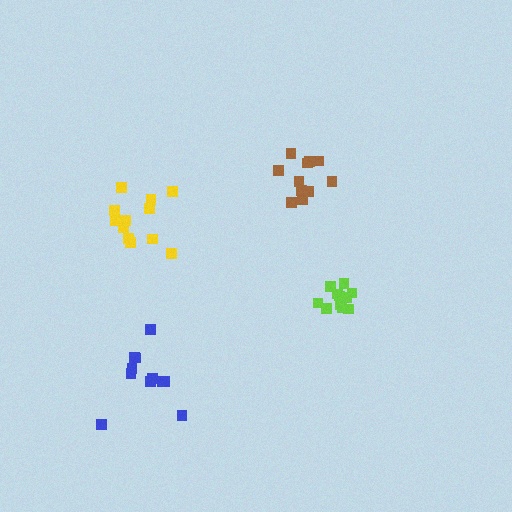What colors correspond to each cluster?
The clusters are colored: blue, lime, brown, yellow.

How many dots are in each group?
Group 1: 11 dots, Group 2: 11 dots, Group 3: 11 dots, Group 4: 13 dots (46 total).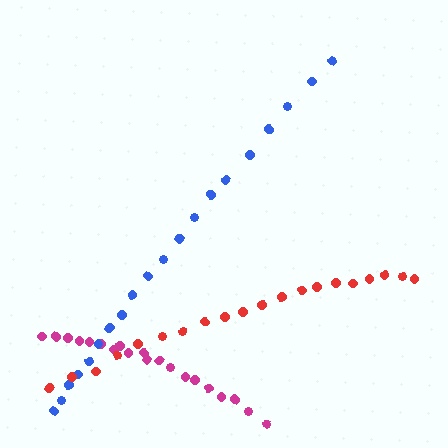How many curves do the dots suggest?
There are 3 distinct paths.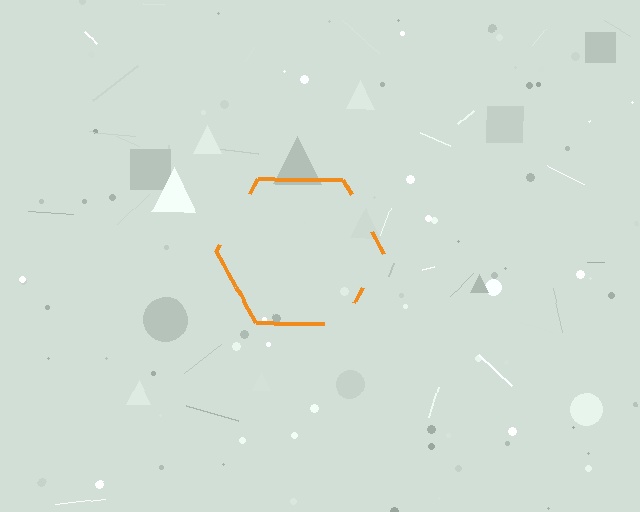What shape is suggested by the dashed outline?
The dashed outline suggests a hexagon.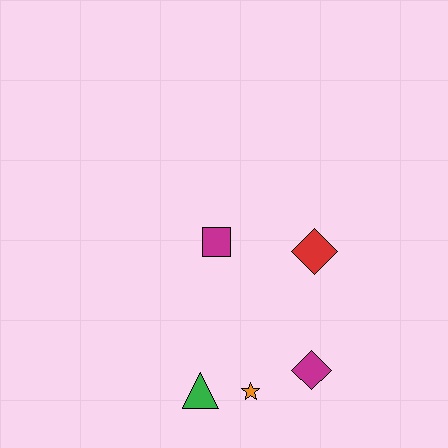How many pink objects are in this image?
There are no pink objects.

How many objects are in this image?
There are 5 objects.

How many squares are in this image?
There is 1 square.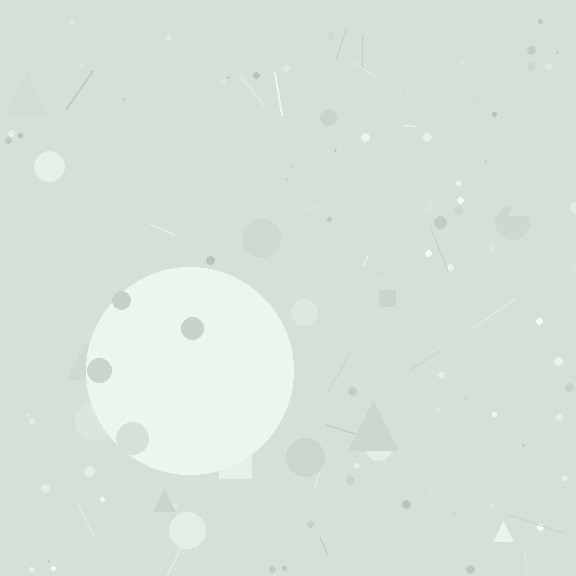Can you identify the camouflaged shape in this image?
The camouflaged shape is a circle.